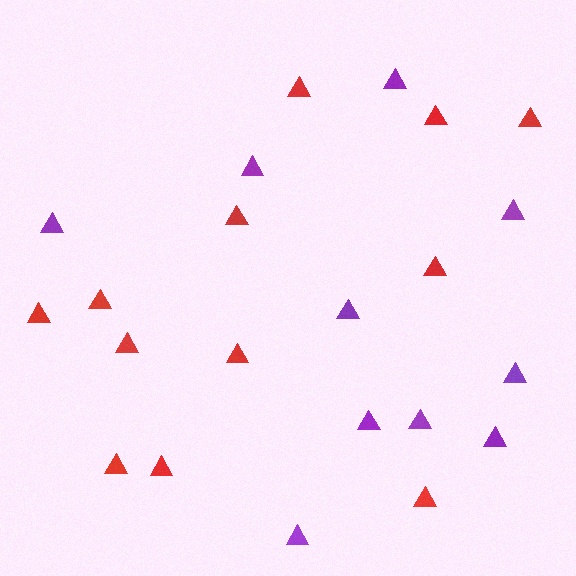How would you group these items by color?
There are 2 groups: one group of red triangles (12) and one group of purple triangles (10).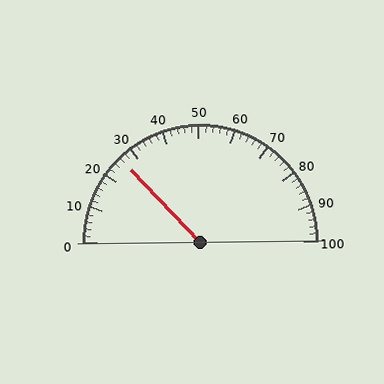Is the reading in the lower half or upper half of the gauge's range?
The reading is in the lower half of the range (0 to 100).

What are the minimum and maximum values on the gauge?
The gauge ranges from 0 to 100.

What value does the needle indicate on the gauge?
The needle indicates approximately 26.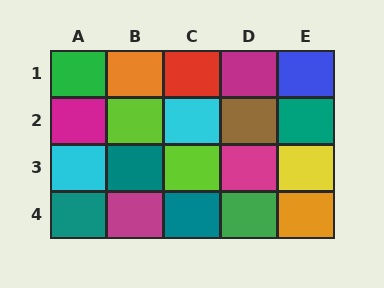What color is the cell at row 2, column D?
Brown.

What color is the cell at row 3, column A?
Cyan.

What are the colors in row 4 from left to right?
Teal, magenta, teal, green, orange.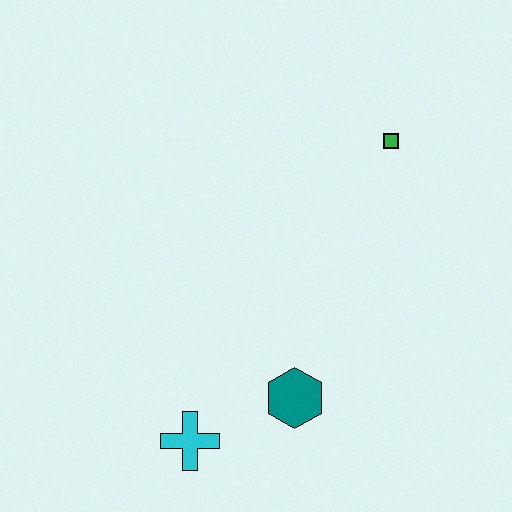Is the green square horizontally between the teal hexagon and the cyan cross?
No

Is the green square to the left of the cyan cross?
No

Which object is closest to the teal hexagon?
The cyan cross is closest to the teal hexagon.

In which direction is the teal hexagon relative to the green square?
The teal hexagon is below the green square.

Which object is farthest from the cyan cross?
The green square is farthest from the cyan cross.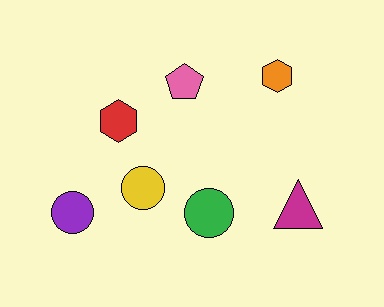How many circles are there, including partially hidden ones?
There are 3 circles.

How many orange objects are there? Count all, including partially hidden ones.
There is 1 orange object.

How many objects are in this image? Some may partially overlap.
There are 7 objects.